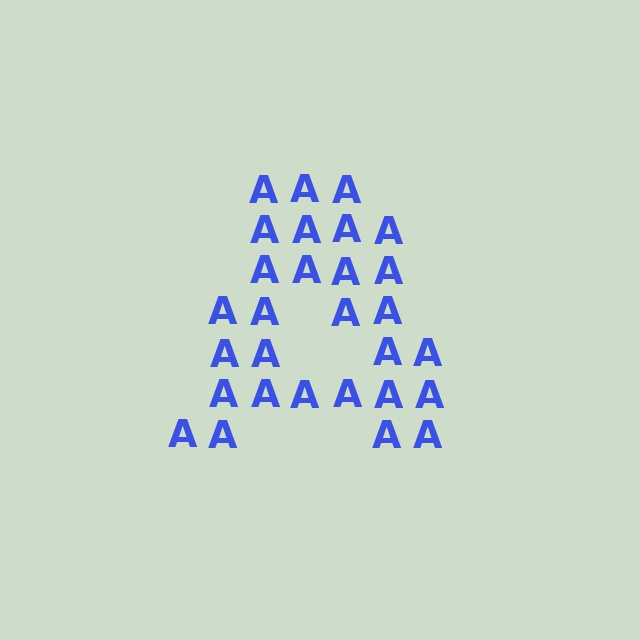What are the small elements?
The small elements are letter A's.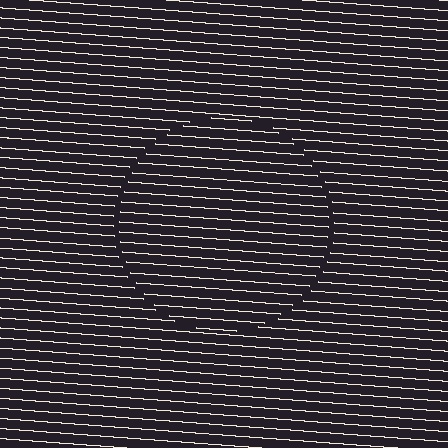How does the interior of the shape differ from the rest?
The interior of the shape contains the same grating, shifted by half a period — the contour is defined by the phase discontinuity where line-ends from the inner and outer gratings abut.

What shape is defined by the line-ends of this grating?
An illusory circle. The interior of the shape contains the same grating, shifted by half a period — the contour is defined by the phase discontinuity where line-ends from the inner and outer gratings abut.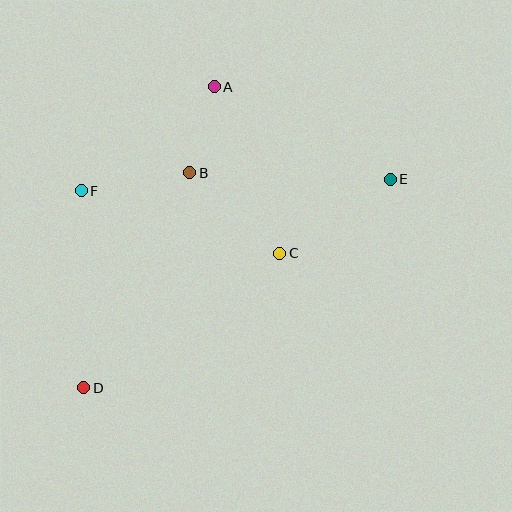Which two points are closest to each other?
Points A and B are closest to each other.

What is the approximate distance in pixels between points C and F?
The distance between C and F is approximately 208 pixels.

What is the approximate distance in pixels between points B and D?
The distance between B and D is approximately 239 pixels.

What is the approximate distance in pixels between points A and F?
The distance between A and F is approximately 169 pixels.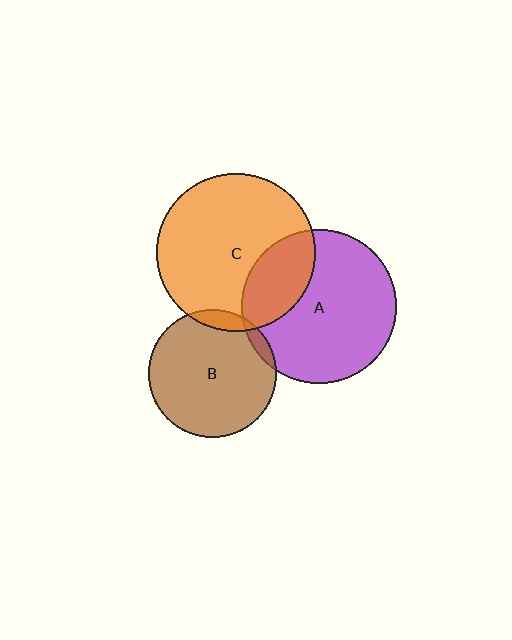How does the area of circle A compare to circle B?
Approximately 1.5 times.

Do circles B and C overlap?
Yes.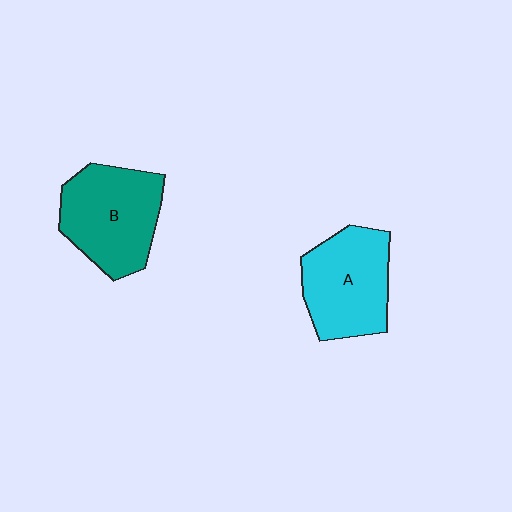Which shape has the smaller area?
Shape A (cyan).